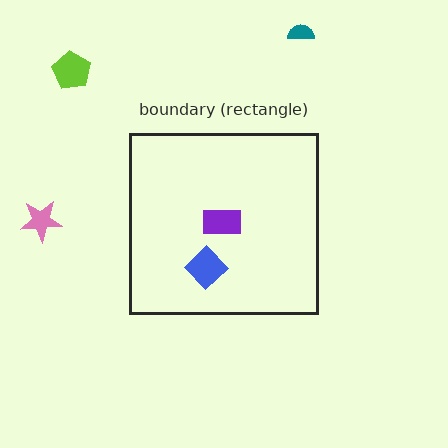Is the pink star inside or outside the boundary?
Outside.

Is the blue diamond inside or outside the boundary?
Inside.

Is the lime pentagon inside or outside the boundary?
Outside.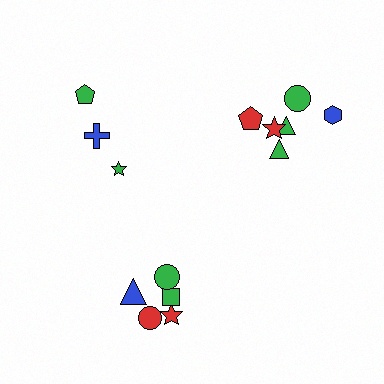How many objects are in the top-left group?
There are 3 objects.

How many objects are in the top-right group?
There are 6 objects.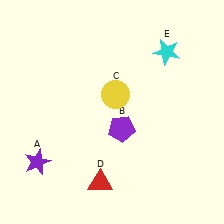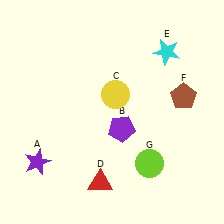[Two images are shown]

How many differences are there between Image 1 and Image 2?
There are 2 differences between the two images.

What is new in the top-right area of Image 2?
A brown pentagon (F) was added in the top-right area of Image 2.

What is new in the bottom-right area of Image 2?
A lime circle (G) was added in the bottom-right area of Image 2.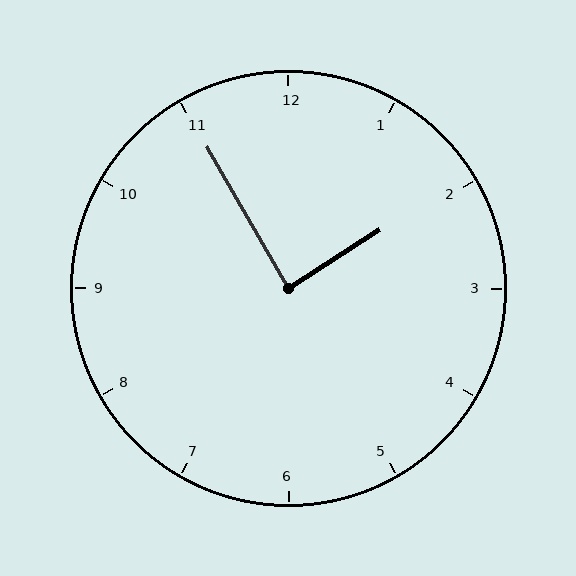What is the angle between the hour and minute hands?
Approximately 88 degrees.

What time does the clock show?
1:55.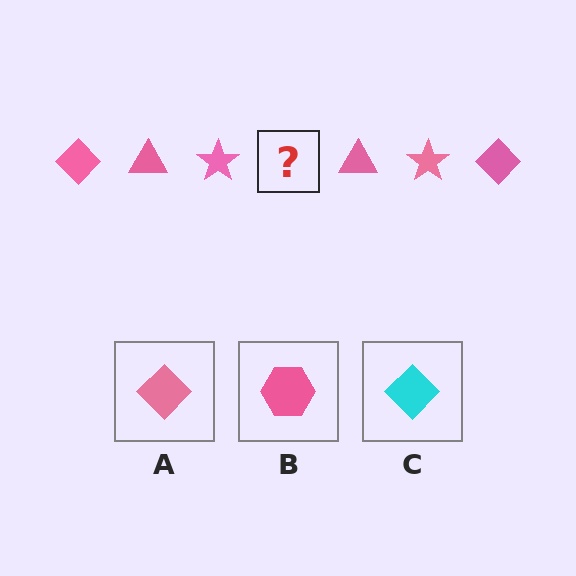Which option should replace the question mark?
Option A.